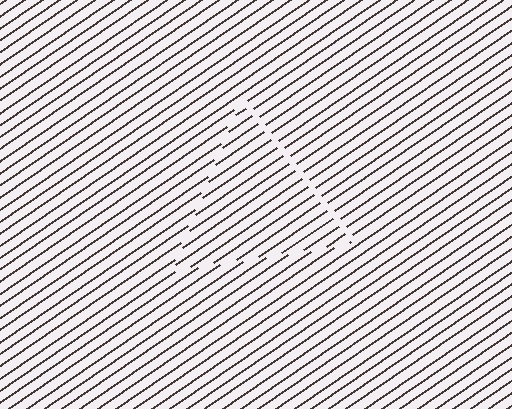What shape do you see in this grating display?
An illusory triangle. The interior of the shape contains the same grating, shifted by half a period — the contour is defined by the phase discontinuity where line-ends from the inner and outer gratings abut.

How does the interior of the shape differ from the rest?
The interior of the shape contains the same grating, shifted by half a period — the contour is defined by the phase discontinuity where line-ends from the inner and outer gratings abut.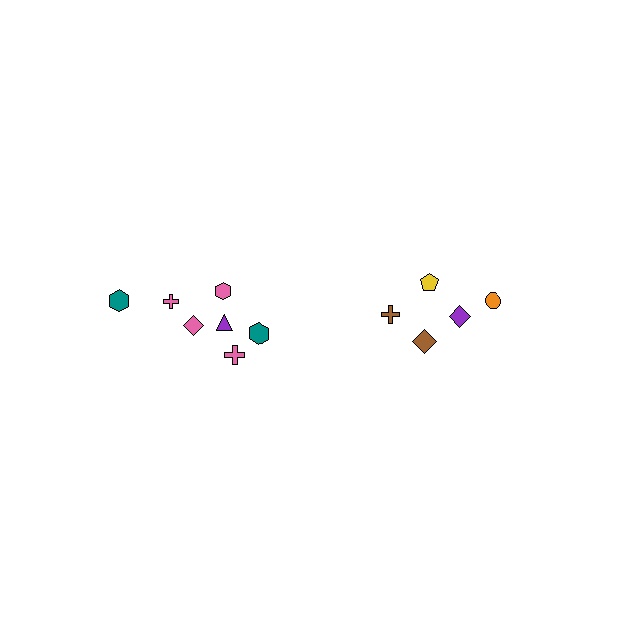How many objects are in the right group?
There are 5 objects.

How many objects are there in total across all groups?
There are 12 objects.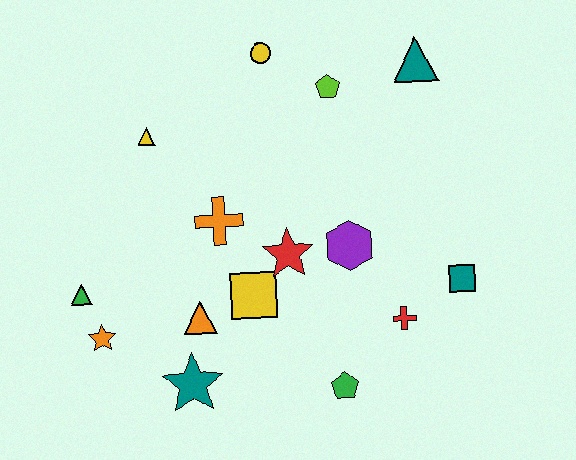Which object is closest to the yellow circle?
The lime pentagon is closest to the yellow circle.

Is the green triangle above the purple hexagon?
No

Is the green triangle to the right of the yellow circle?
No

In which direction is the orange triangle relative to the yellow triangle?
The orange triangle is below the yellow triangle.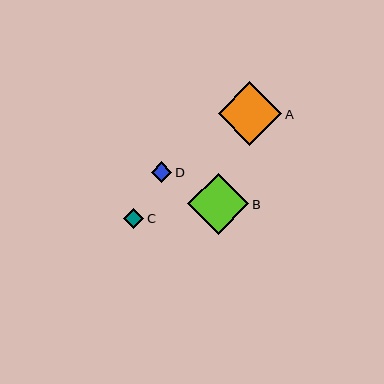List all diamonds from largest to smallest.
From largest to smallest: A, B, D, C.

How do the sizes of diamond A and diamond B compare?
Diamond A and diamond B are approximately the same size.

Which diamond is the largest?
Diamond A is the largest with a size of approximately 64 pixels.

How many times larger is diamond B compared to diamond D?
Diamond B is approximately 3.0 times the size of diamond D.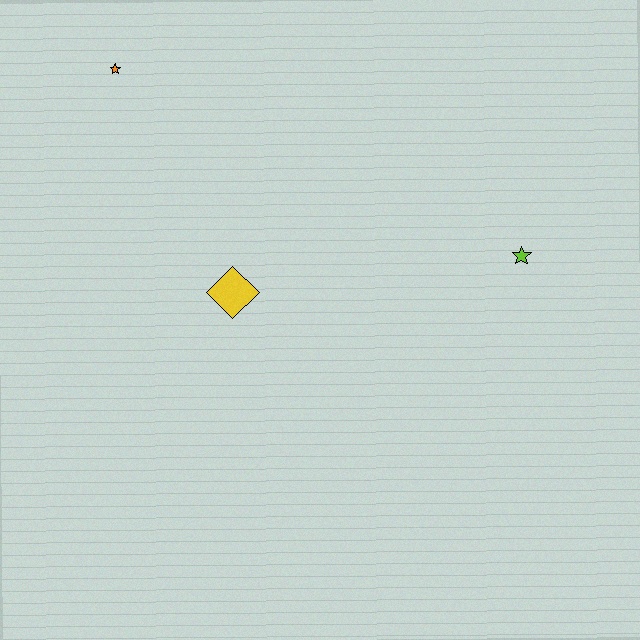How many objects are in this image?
There are 3 objects.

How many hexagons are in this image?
There are no hexagons.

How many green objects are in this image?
There are no green objects.